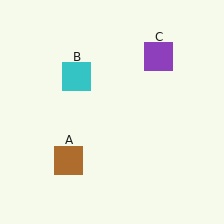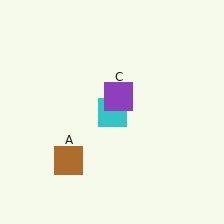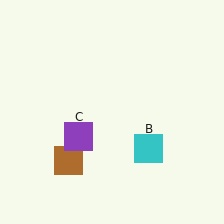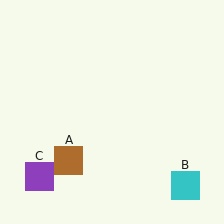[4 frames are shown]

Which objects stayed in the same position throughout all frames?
Brown square (object A) remained stationary.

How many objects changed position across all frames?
2 objects changed position: cyan square (object B), purple square (object C).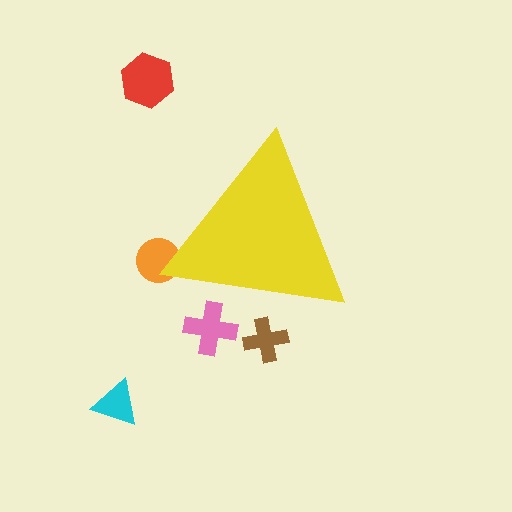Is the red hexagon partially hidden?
No, the red hexagon is fully visible.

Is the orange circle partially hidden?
Yes, the orange circle is partially hidden behind the yellow triangle.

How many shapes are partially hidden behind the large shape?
3 shapes are partially hidden.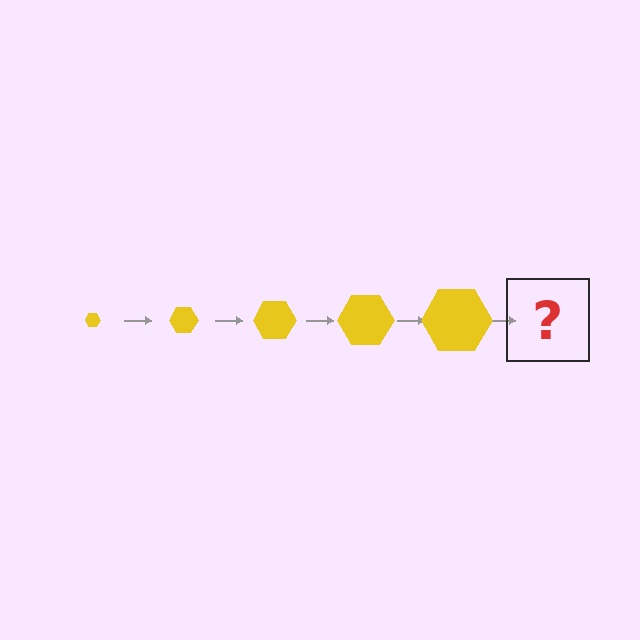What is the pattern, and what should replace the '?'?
The pattern is that the hexagon gets progressively larger each step. The '?' should be a yellow hexagon, larger than the previous one.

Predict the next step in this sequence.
The next step is a yellow hexagon, larger than the previous one.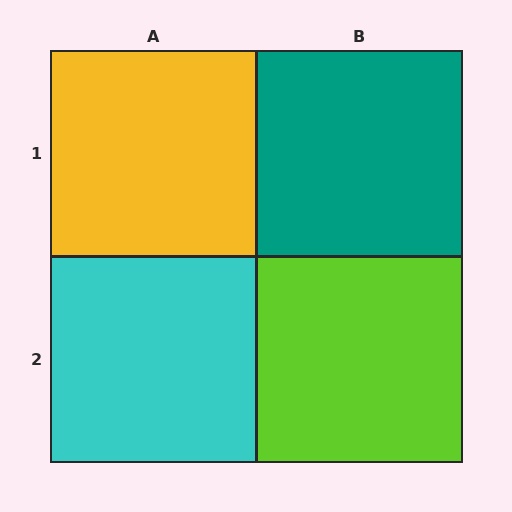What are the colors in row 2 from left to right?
Cyan, lime.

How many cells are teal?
1 cell is teal.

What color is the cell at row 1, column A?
Yellow.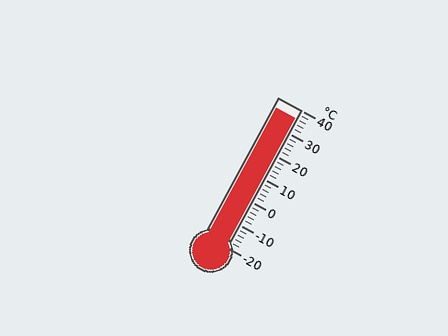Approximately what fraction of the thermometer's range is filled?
The thermometer is filled to approximately 95% of its range.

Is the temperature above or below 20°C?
The temperature is above 20°C.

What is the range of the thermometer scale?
The thermometer scale ranges from -20°C to 40°C.